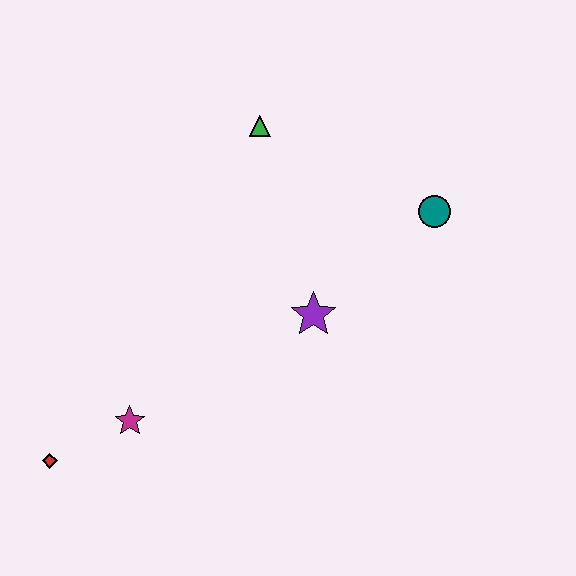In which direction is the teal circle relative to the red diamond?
The teal circle is to the right of the red diamond.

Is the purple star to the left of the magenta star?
No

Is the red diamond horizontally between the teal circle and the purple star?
No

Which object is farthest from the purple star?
The red diamond is farthest from the purple star.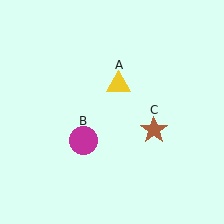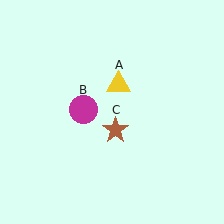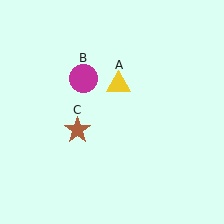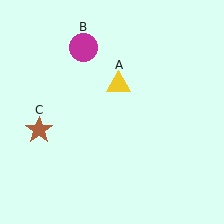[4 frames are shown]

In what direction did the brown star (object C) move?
The brown star (object C) moved left.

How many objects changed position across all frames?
2 objects changed position: magenta circle (object B), brown star (object C).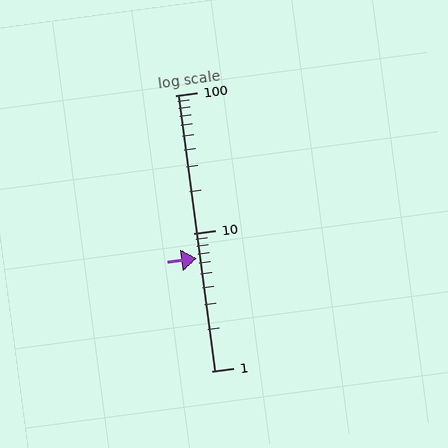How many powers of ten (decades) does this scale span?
The scale spans 2 decades, from 1 to 100.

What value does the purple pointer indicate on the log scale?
The pointer indicates approximately 6.6.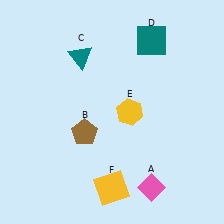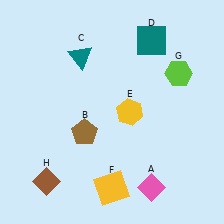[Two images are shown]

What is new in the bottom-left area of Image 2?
A brown diamond (H) was added in the bottom-left area of Image 2.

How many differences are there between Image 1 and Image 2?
There are 2 differences between the two images.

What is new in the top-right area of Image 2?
A lime hexagon (G) was added in the top-right area of Image 2.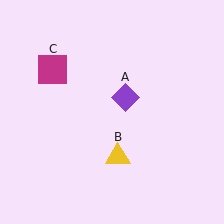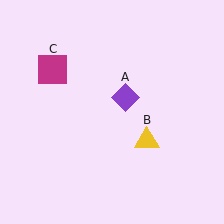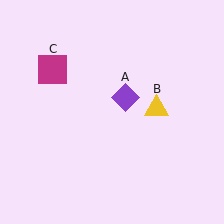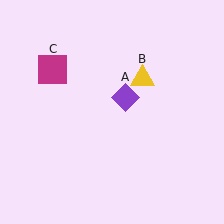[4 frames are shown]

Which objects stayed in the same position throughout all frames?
Purple diamond (object A) and magenta square (object C) remained stationary.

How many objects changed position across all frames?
1 object changed position: yellow triangle (object B).